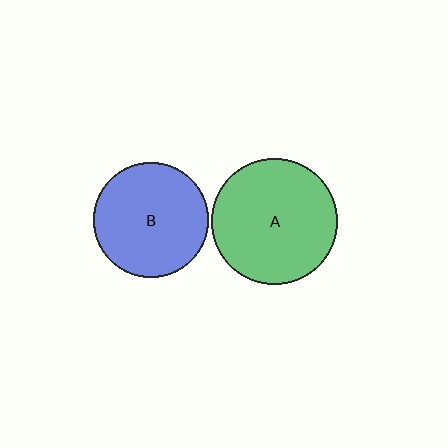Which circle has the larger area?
Circle A (green).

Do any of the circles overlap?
No, none of the circles overlap.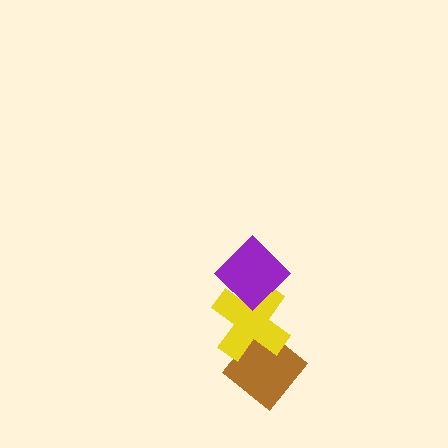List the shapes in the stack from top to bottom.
From top to bottom: the purple diamond, the yellow cross, the brown diamond.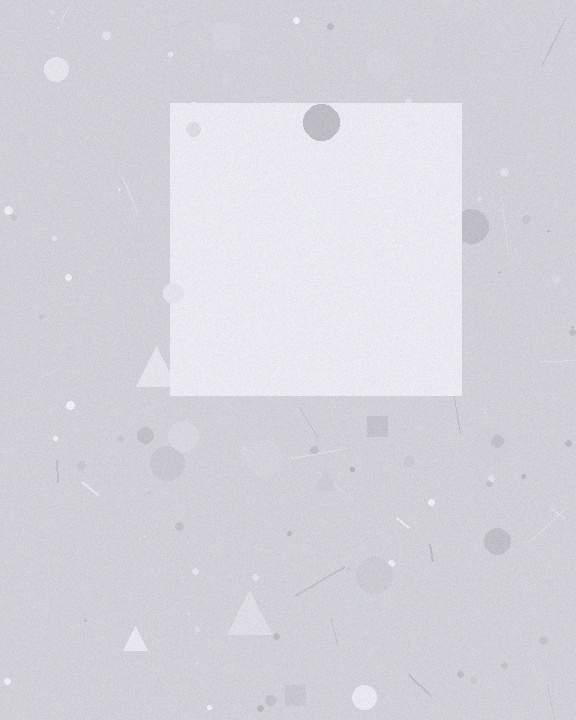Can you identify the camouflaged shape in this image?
The camouflaged shape is a square.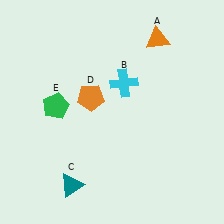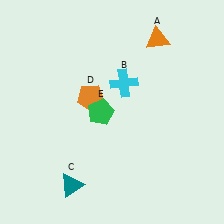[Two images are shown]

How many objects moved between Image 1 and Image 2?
1 object moved between the two images.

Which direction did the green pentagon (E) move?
The green pentagon (E) moved right.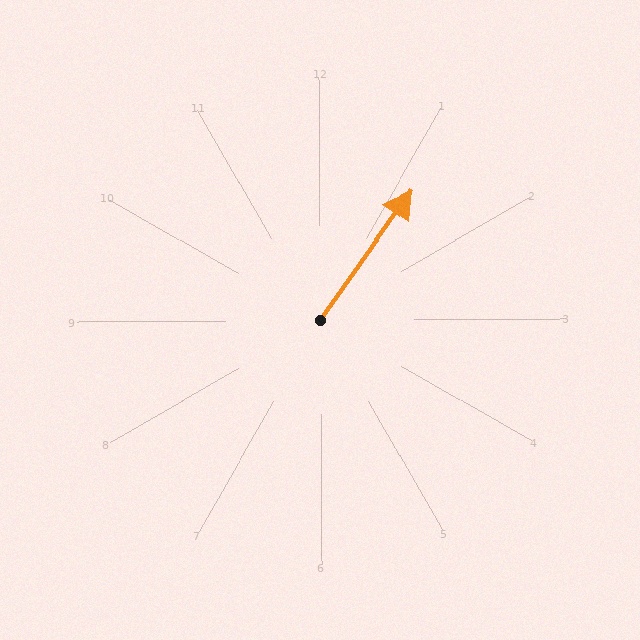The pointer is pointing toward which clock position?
Roughly 1 o'clock.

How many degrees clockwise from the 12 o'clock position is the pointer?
Approximately 36 degrees.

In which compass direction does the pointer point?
Northeast.